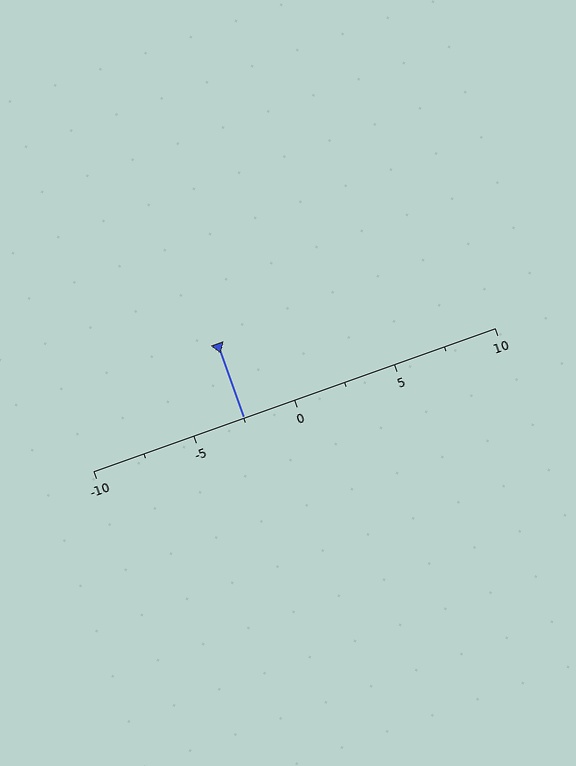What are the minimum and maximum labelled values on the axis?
The axis runs from -10 to 10.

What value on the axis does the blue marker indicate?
The marker indicates approximately -2.5.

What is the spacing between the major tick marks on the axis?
The major ticks are spaced 5 apart.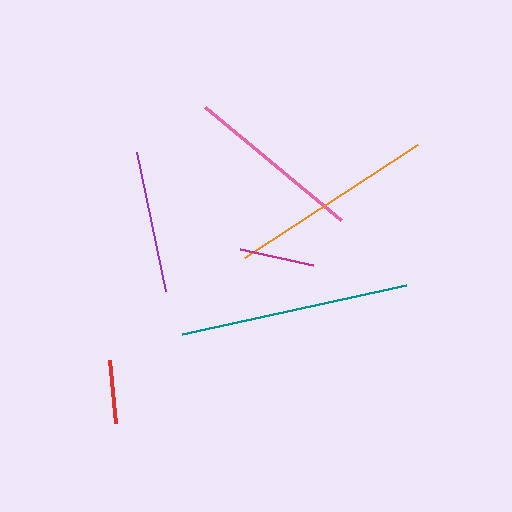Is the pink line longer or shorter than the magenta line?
The pink line is longer than the magenta line.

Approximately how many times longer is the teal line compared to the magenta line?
The teal line is approximately 3.0 times the length of the magenta line.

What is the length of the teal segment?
The teal segment is approximately 230 pixels long.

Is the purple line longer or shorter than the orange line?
The orange line is longer than the purple line.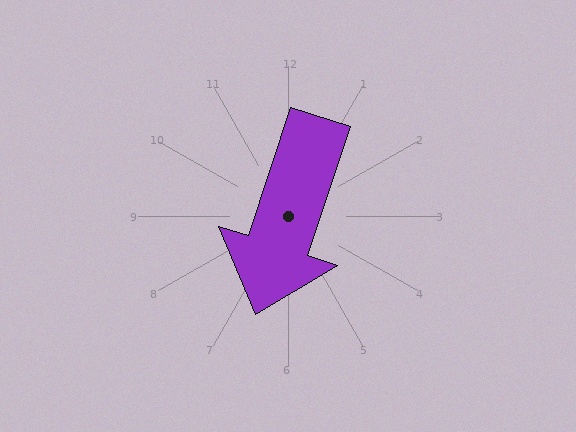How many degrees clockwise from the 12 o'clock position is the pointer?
Approximately 198 degrees.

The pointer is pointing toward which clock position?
Roughly 7 o'clock.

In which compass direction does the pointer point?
South.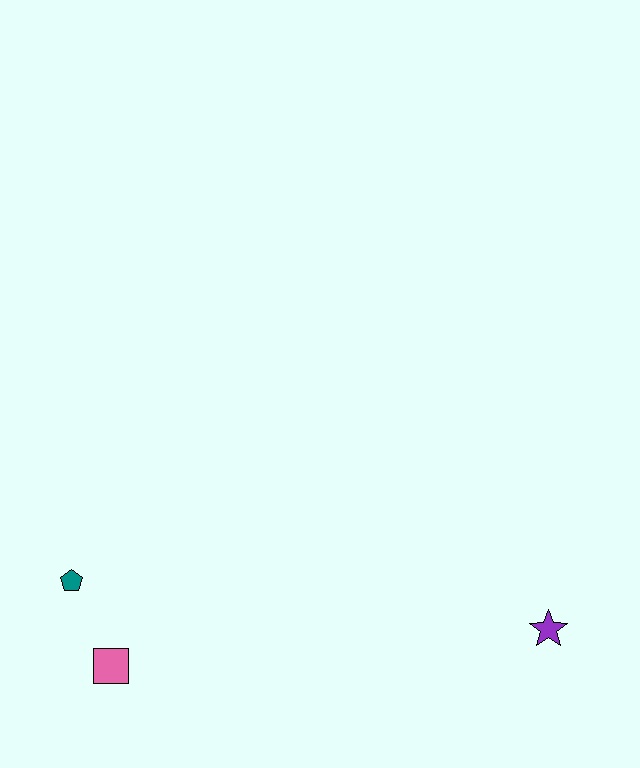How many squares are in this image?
There is 1 square.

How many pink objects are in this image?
There is 1 pink object.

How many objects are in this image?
There are 3 objects.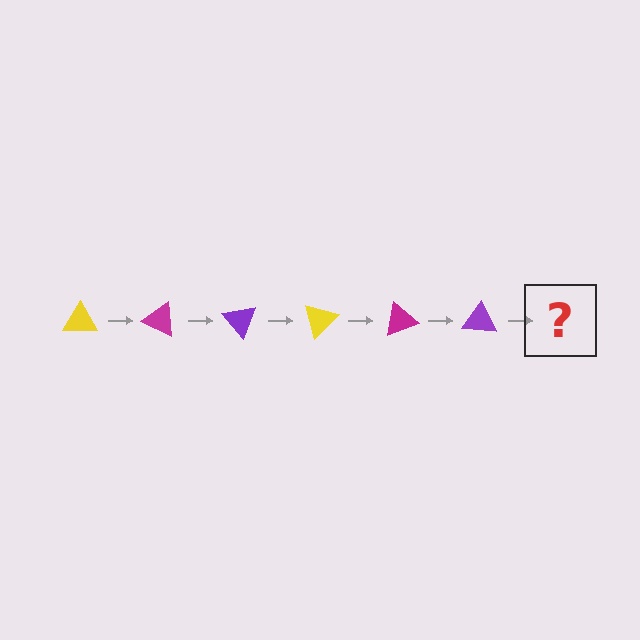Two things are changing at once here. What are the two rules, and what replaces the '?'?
The two rules are that it rotates 25 degrees each step and the color cycles through yellow, magenta, and purple. The '?' should be a yellow triangle, rotated 150 degrees from the start.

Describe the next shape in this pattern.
It should be a yellow triangle, rotated 150 degrees from the start.